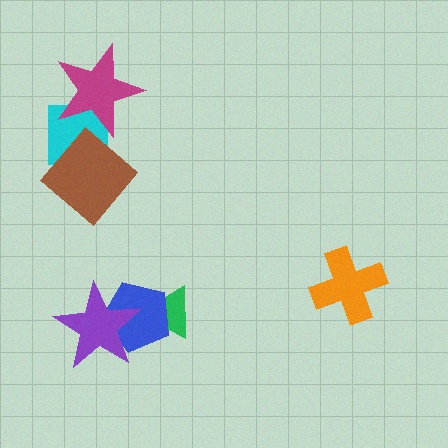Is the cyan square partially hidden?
Yes, it is partially covered by another shape.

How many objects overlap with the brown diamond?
2 objects overlap with the brown diamond.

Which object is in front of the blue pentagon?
The purple star is in front of the blue pentagon.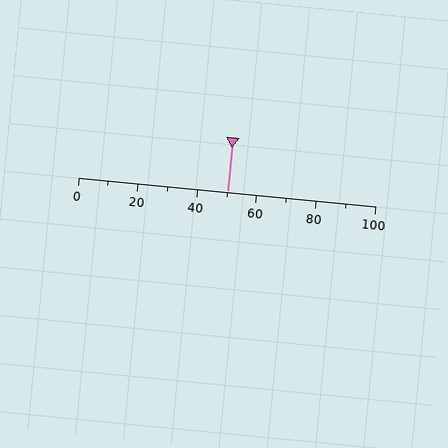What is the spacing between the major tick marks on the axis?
The major ticks are spaced 20 apart.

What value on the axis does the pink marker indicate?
The marker indicates approximately 50.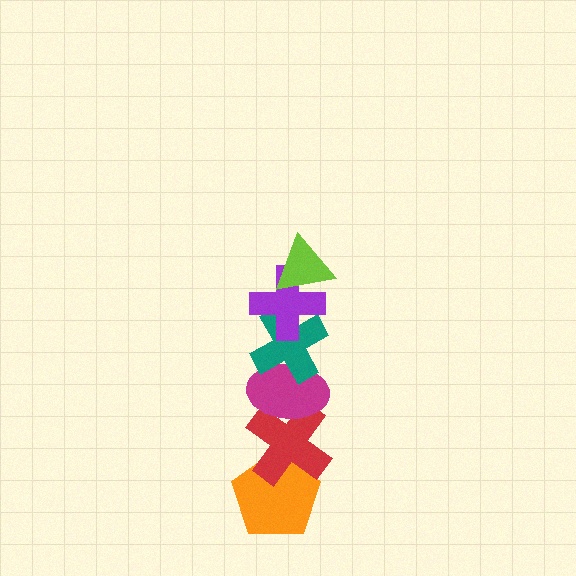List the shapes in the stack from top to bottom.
From top to bottom: the lime triangle, the purple cross, the teal cross, the magenta ellipse, the red cross, the orange pentagon.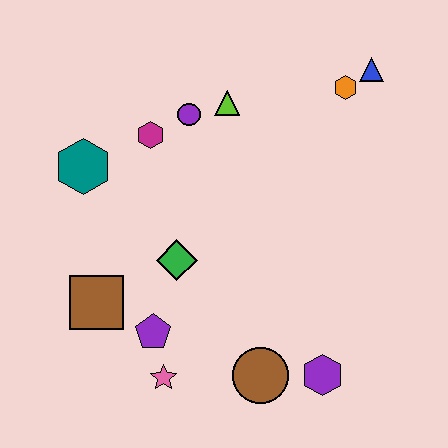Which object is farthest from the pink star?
The blue triangle is farthest from the pink star.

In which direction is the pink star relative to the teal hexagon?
The pink star is below the teal hexagon.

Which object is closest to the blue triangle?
The orange hexagon is closest to the blue triangle.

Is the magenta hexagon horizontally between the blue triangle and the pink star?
No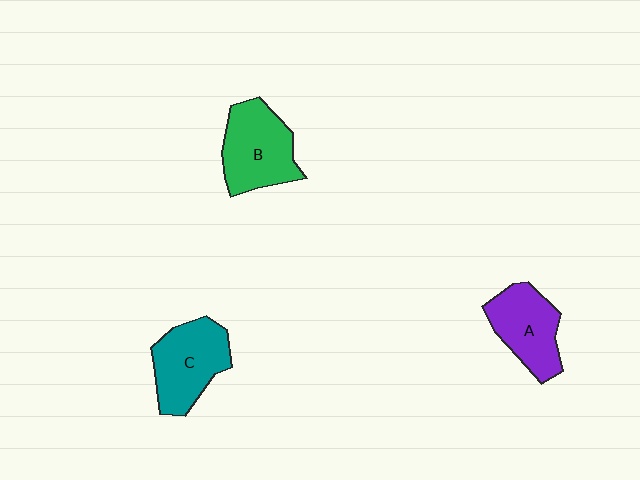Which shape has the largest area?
Shape B (green).